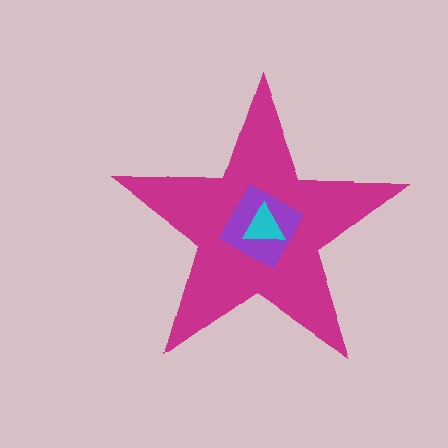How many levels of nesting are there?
3.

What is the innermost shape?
The cyan triangle.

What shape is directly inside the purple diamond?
The cyan triangle.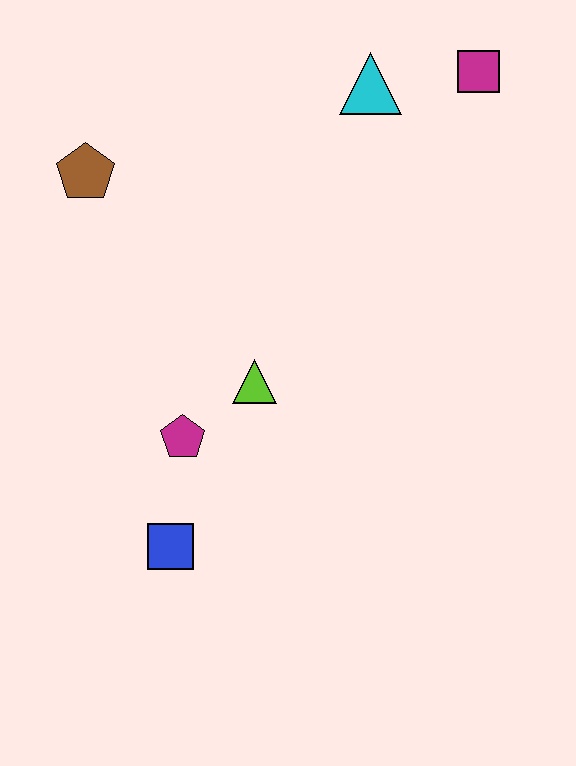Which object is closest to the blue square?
The magenta pentagon is closest to the blue square.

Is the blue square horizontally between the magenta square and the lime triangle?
No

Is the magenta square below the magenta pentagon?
No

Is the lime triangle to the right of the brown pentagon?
Yes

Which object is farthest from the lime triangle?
The magenta square is farthest from the lime triangle.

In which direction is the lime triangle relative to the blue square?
The lime triangle is above the blue square.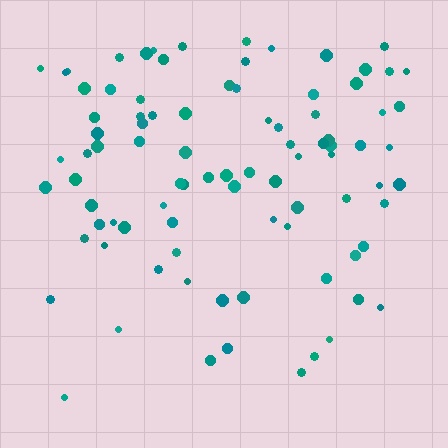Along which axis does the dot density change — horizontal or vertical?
Vertical.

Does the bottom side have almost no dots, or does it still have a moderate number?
Still a moderate number, just noticeably fewer than the top.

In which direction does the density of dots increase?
From bottom to top, with the top side densest.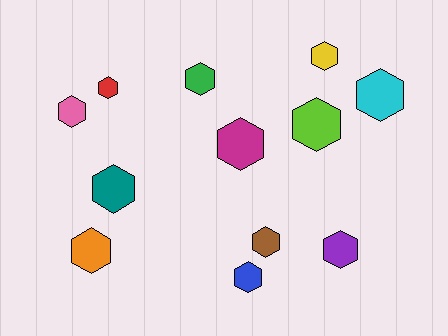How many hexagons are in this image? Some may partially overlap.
There are 12 hexagons.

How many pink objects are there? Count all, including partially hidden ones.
There is 1 pink object.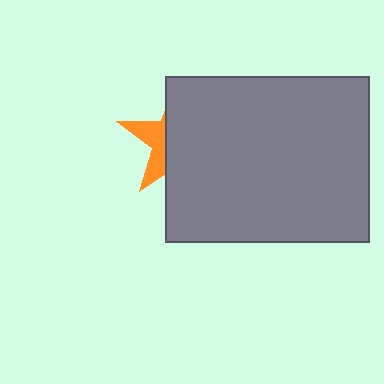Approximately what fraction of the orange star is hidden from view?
Roughly 68% of the orange star is hidden behind the gray rectangle.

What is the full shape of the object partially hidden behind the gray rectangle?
The partially hidden object is an orange star.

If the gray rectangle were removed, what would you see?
You would see the complete orange star.